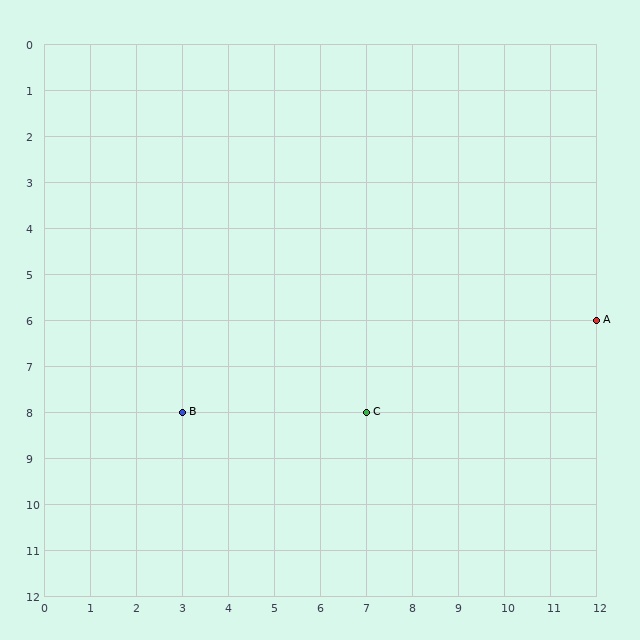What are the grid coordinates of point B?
Point B is at grid coordinates (3, 8).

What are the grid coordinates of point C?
Point C is at grid coordinates (7, 8).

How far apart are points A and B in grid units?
Points A and B are 9 columns and 2 rows apart (about 9.2 grid units diagonally).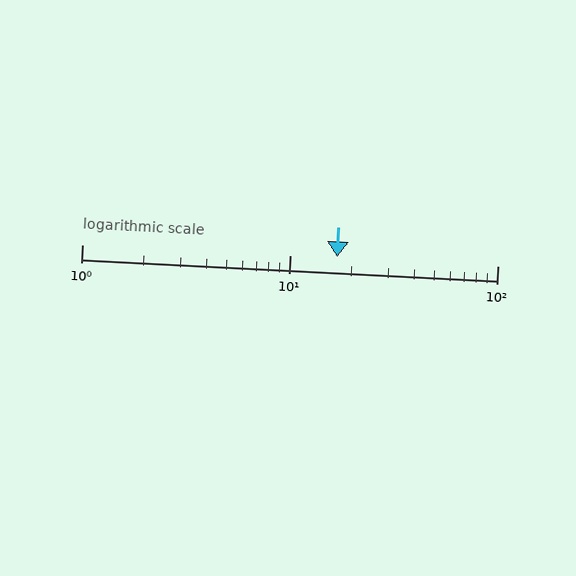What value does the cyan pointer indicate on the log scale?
The pointer indicates approximately 17.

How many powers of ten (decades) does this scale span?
The scale spans 2 decades, from 1 to 100.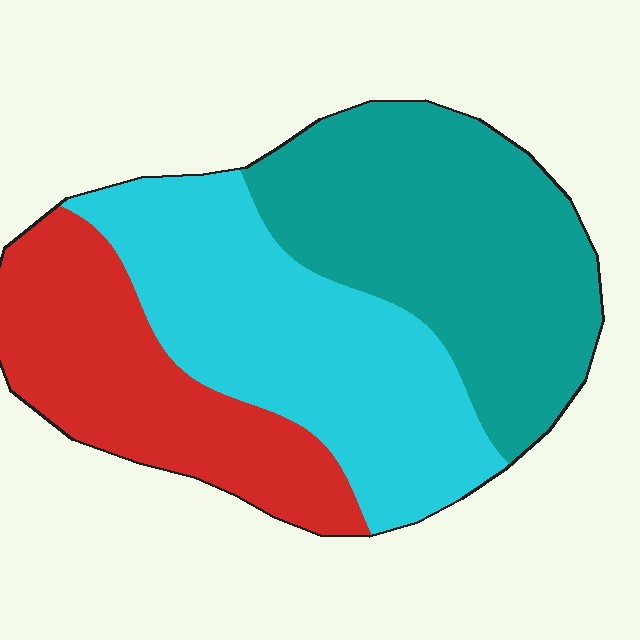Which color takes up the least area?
Red, at roughly 25%.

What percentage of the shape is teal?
Teal takes up about three eighths (3/8) of the shape.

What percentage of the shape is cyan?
Cyan takes up about three eighths (3/8) of the shape.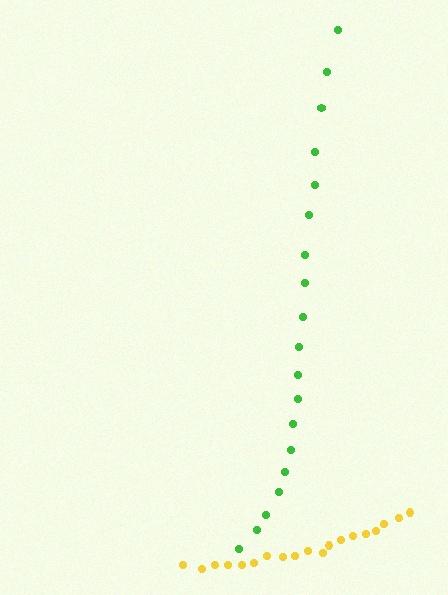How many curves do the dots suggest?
There are 2 distinct paths.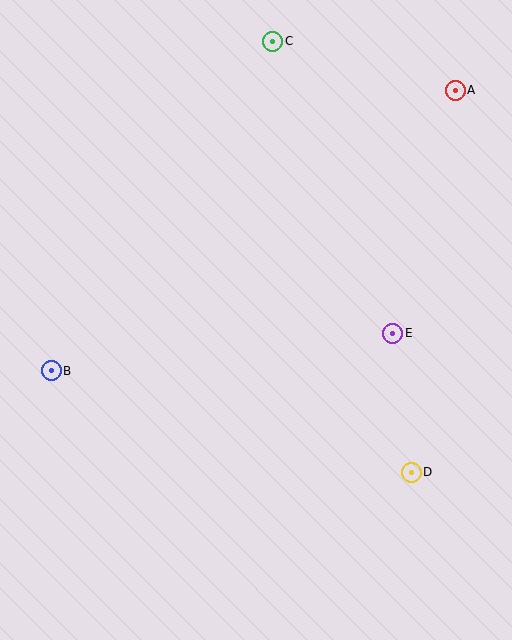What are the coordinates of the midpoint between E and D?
The midpoint between E and D is at (402, 403).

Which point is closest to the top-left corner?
Point C is closest to the top-left corner.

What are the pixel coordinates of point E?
Point E is at (393, 333).